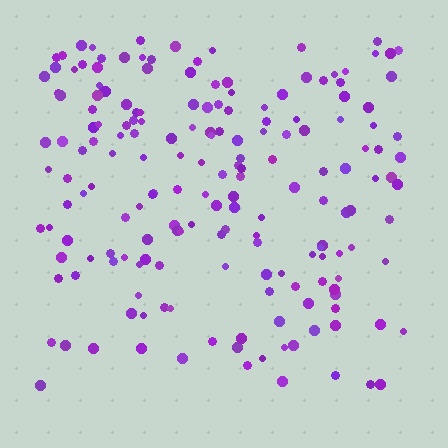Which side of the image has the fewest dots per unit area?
The bottom.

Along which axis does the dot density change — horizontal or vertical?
Vertical.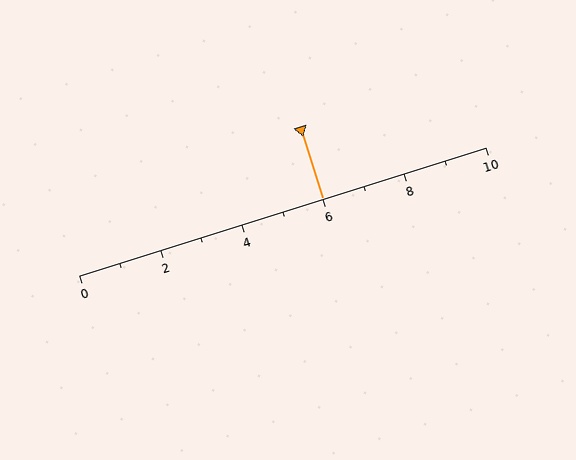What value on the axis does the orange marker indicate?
The marker indicates approximately 6.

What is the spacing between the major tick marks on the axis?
The major ticks are spaced 2 apart.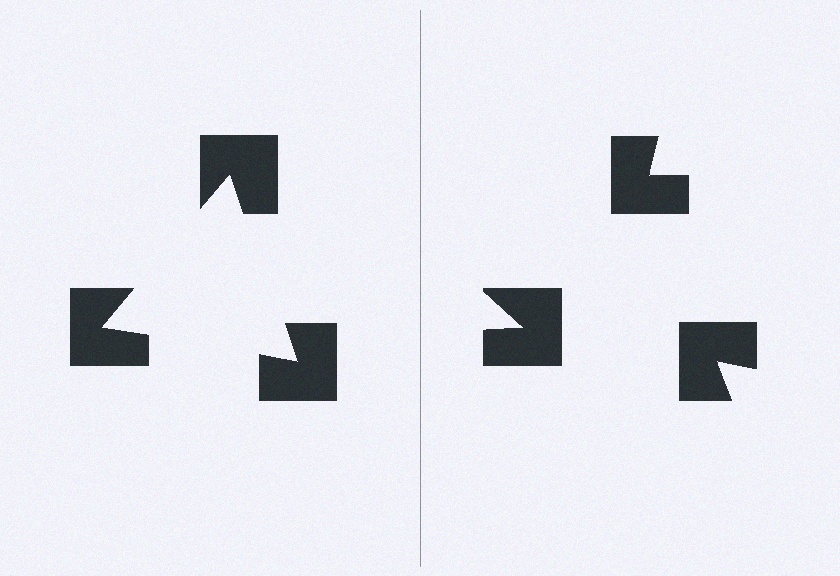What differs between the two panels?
The notched squares are positioned identically on both sides; only the wedge orientations differ. On the left they align to a triangle; on the right they are misaligned.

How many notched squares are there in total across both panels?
6 — 3 on each side.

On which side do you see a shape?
An illusory triangle appears on the left side. On the right side the wedge cuts are rotated, so no coherent shape forms.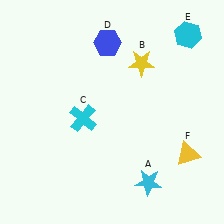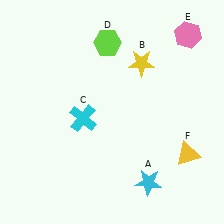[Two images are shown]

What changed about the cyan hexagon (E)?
In Image 1, E is cyan. In Image 2, it changed to pink.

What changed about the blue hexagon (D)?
In Image 1, D is blue. In Image 2, it changed to lime.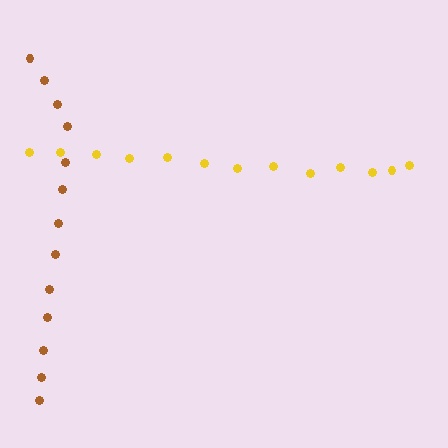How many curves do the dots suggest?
There are 2 distinct paths.